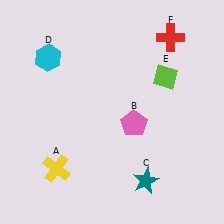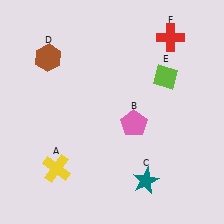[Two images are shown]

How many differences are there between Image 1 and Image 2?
There is 1 difference between the two images.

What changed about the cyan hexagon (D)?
In Image 1, D is cyan. In Image 2, it changed to brown.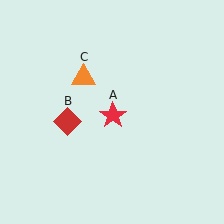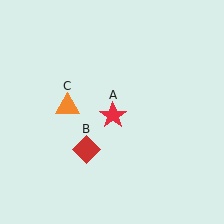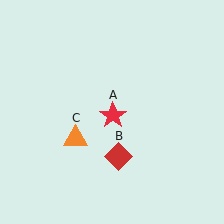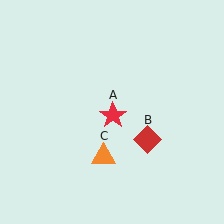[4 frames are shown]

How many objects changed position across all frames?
2 objects changed position: red diamond (object B), orange triangle (object C).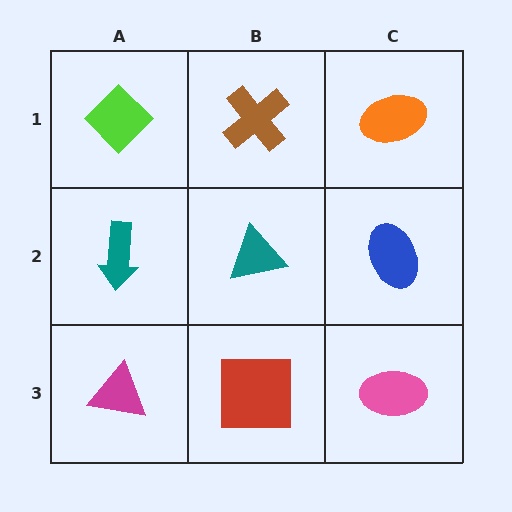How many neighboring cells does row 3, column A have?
2.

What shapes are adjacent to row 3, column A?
A teal arrow (row 2, column A), a red square (row 3, column B).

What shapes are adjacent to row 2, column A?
A lime diamond (row 1, column A), a magenta triangle (row 3, column A), a teal triangle (row 2, column B).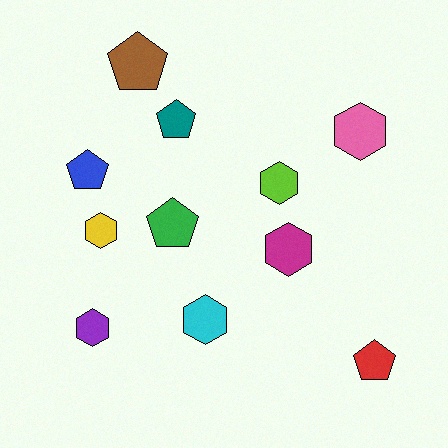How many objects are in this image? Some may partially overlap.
There are 11 objects.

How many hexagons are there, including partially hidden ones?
There are 6 hexagons.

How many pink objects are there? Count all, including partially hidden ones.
There is 1 pink object.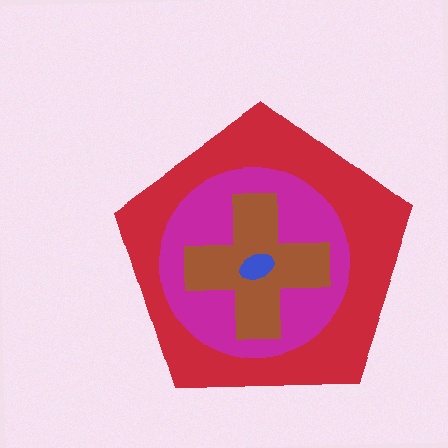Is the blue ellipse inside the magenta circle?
Yes.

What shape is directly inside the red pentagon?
The magenta circle.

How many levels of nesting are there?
4.